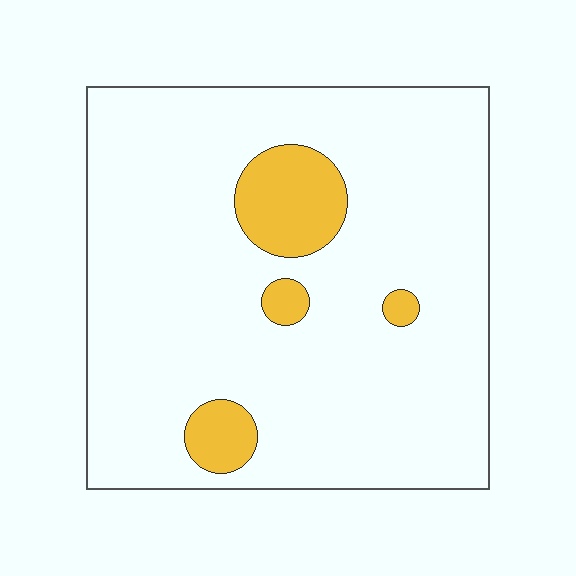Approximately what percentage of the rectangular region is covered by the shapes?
Approximately 10%.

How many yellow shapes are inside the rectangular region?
4.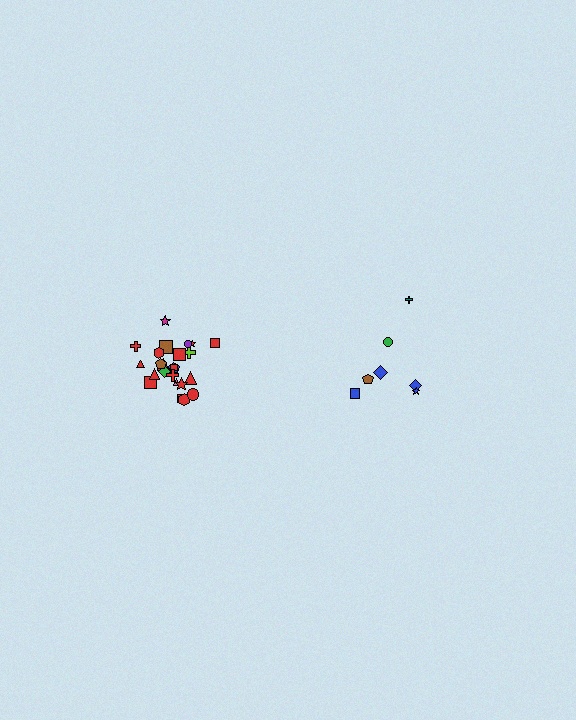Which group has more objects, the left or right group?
The left group.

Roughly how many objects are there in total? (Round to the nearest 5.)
Roughly 30 objects in total.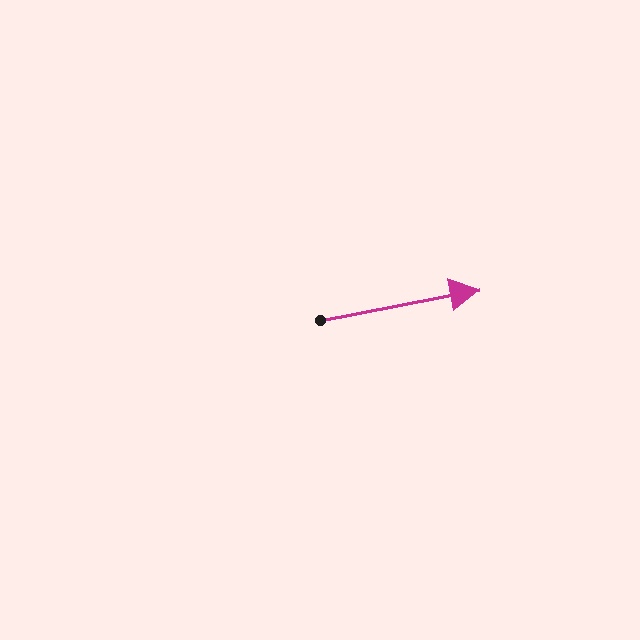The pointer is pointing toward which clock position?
Roughly 3 o'clock.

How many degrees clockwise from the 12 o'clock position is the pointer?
Approximately 79 degrees.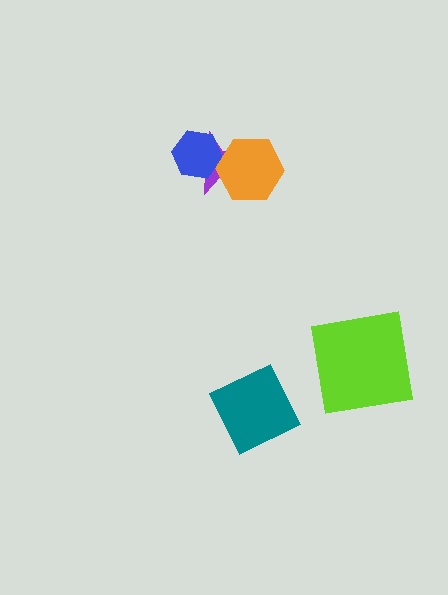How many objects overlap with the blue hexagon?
1 object overlaps with the blue hexagon.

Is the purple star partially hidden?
Yes, it is partially covered by another shape.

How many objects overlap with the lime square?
0 objects overlap with the lime square.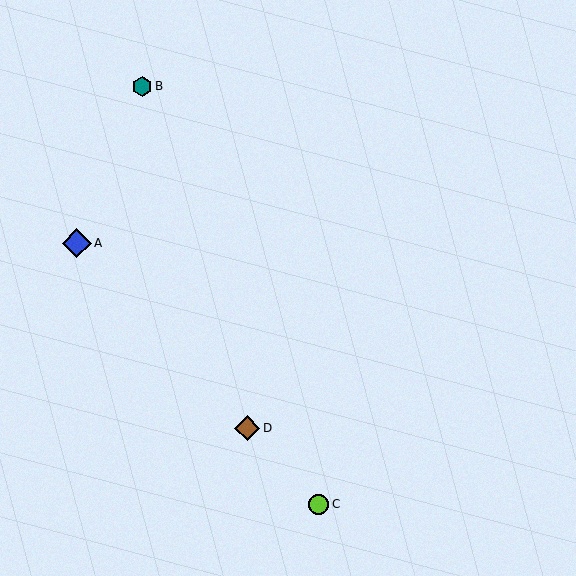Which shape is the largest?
The blue diamond (labeled A) is the largest.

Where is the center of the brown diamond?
The center of the brown diamond is at (247, 428).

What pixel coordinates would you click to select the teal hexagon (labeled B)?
Click at (142, 86) to select the teal hexagon B.